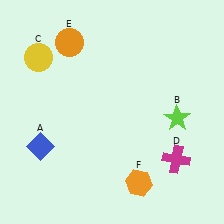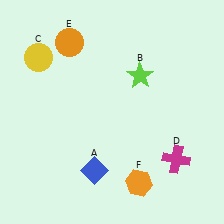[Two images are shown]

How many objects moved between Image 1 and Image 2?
2 objects moved between the two images.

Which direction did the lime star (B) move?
The lime star (B) moved up.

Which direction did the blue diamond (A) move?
The blue diamond (A) moved right.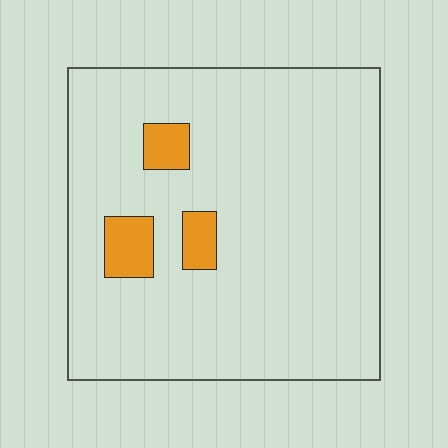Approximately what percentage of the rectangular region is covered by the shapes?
Approximately 5%.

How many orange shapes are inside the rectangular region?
3.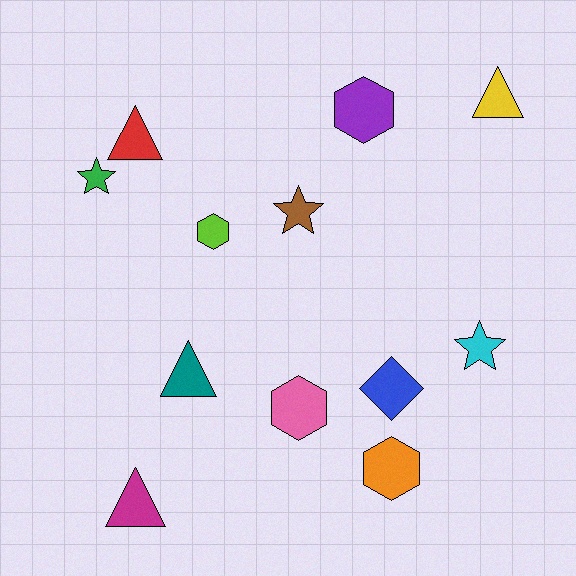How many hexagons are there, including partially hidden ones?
There are 4 hexagons.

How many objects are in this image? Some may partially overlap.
There are 12 objects.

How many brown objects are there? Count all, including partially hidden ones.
There is 1 brown object.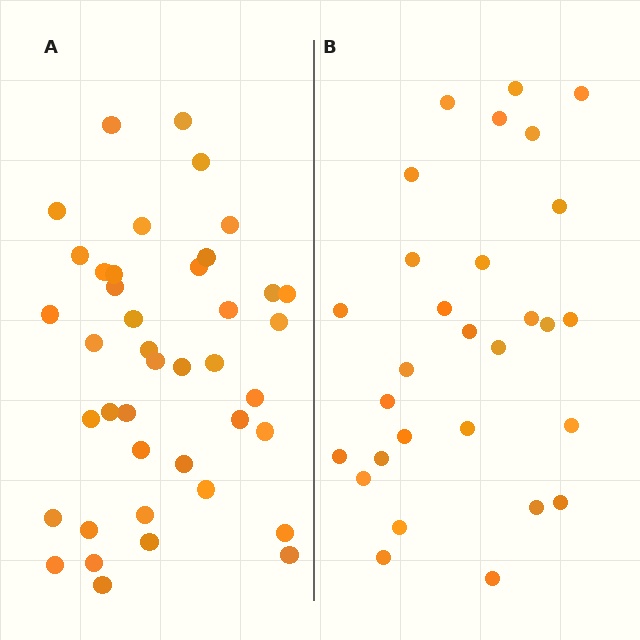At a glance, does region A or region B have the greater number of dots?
Region A (the left region) has more dots.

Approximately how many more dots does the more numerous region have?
Region A has roughly 12 or so more dots than region B.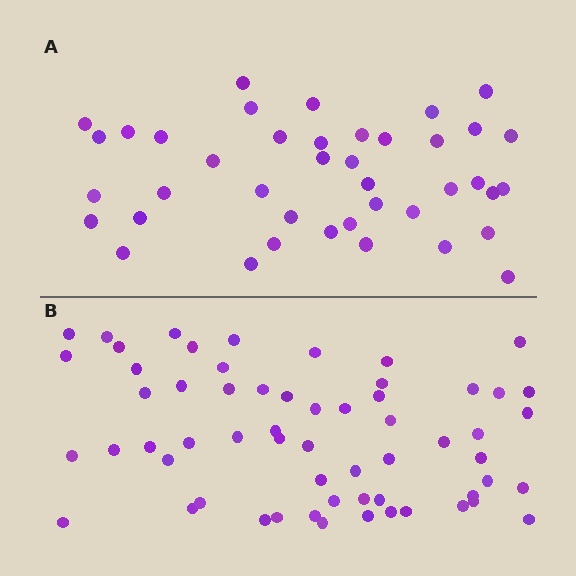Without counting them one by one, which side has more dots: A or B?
Region B (the bottom region) has more dots.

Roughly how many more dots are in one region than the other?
Region B has approximately 20 more dots than region A.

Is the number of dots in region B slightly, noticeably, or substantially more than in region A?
Region B has substantially more. The ratio is roughly 1.5 to 1.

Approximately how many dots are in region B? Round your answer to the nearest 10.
About 60 dots.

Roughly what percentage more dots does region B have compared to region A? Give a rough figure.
About 45% more.